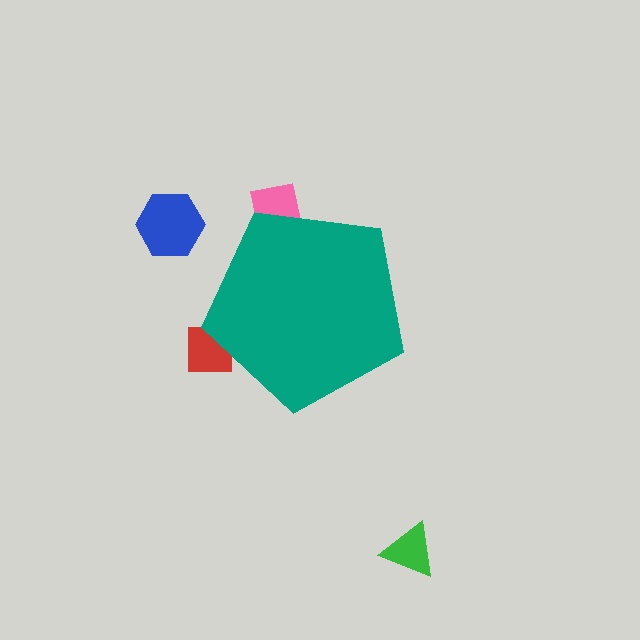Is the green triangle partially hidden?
No, the green triangle is fully visible.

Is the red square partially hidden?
Yes, the red square is partially hidden behind the teal pentagon.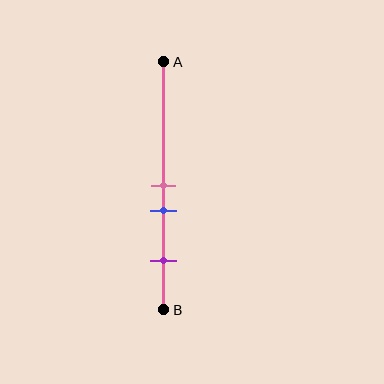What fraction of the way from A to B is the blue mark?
The blue mark is approximately 60% (0.6) of the way from A to B.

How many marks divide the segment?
There are 3 marks dividing the segment.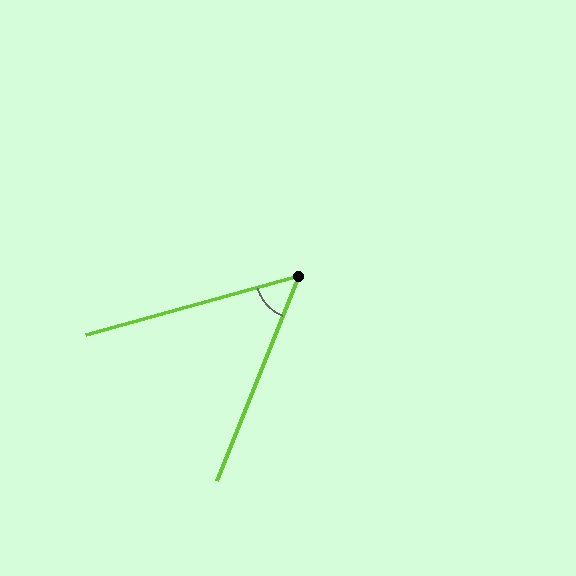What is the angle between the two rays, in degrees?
Approximately 53 degrees.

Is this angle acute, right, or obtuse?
It is acute.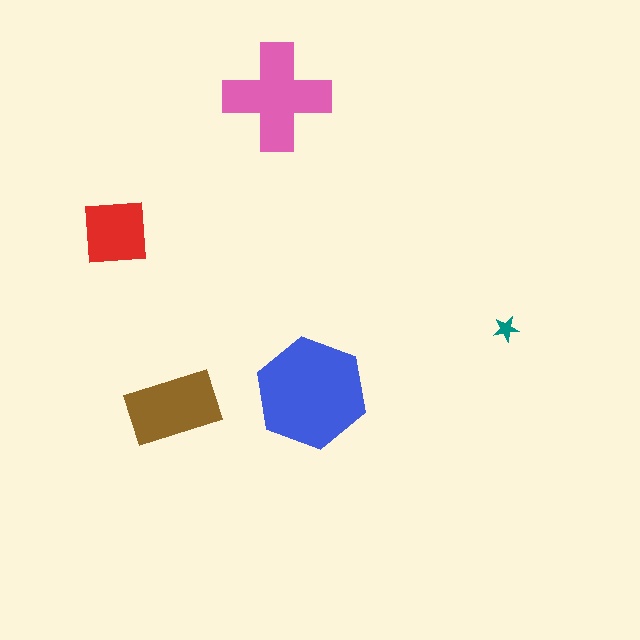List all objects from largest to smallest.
The blue hexagon, the pink cross, the brown rectangle, the red square, the teal star.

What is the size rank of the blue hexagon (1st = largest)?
1st.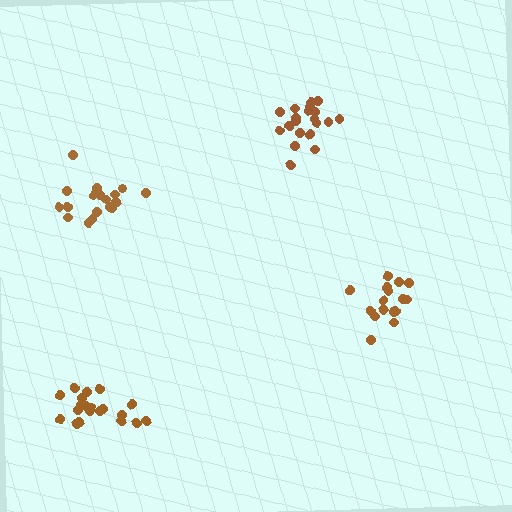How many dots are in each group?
Group 1: 16 dots, Group 2: 18 dots, Group 3: 20 dots, Group 4: 20 dots (74 total).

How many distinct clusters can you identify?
There are 4 distinct clusters.